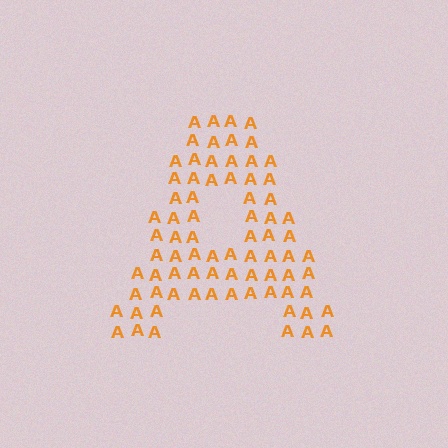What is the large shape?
The large shape is the letter A.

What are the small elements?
The small elements are letter A's.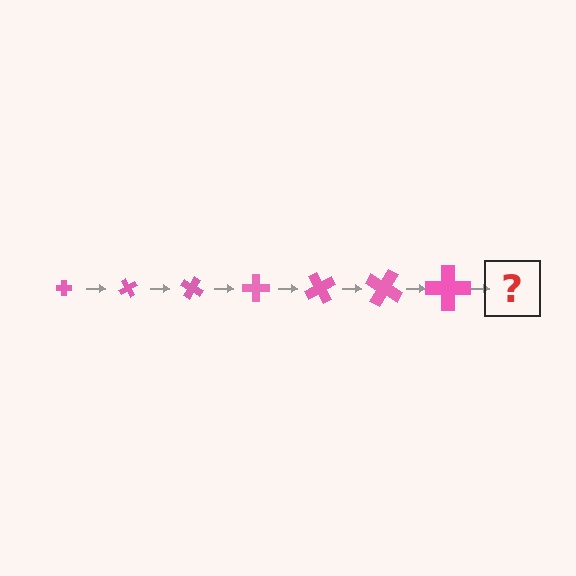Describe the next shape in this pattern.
It should be a cross, larger than the previous one and rotated 420 degrees from the start.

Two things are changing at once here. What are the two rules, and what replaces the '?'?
The two rules are that the cross grows larger each step and it rotates 60 degrees each step. The '?' should be a cross, larger than the previous one and rotated 420 degrees from the start.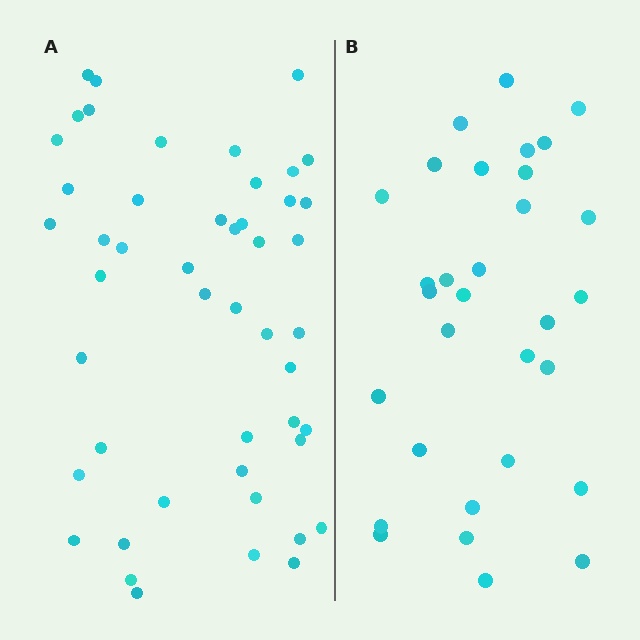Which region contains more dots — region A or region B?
Region A (the left region) has more dots.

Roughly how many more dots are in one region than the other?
Region A has approximately 15 more dots than region B.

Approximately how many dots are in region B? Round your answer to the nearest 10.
About 30 dots. (The exact count is 31, which rounds to 30.)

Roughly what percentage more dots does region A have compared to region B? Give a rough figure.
About 55% more.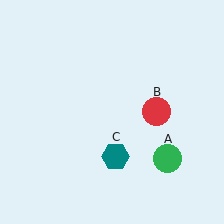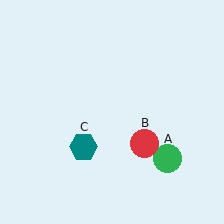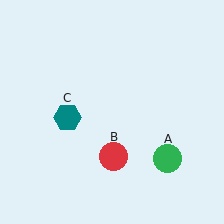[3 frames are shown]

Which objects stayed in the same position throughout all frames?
Green circle (object A) remained stationary.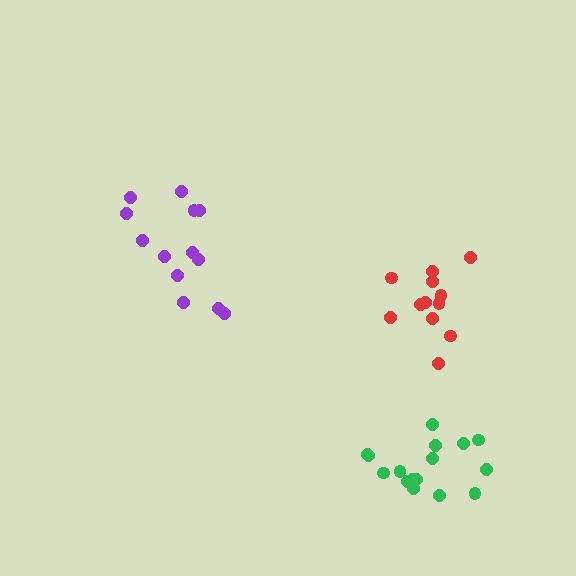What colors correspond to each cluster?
The clusters are colored: red, green, purple.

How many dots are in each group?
Group 1: 12 dots, Group 2: 16 dots, Group 3: 13 dots (41 total).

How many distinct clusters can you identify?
There are 3 distinct clusters.